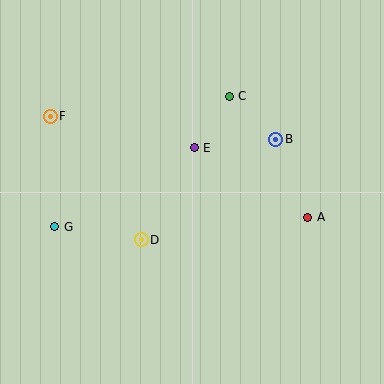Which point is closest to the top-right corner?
Point B is closest to the top-right corner.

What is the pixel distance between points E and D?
The distance between E and D is 106 pixels.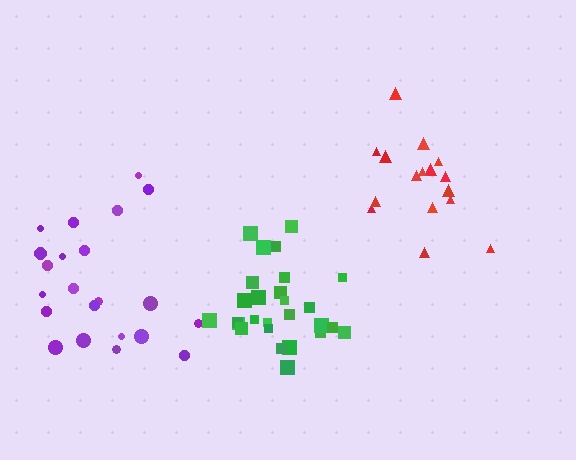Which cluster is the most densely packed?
Green.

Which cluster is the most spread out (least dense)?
Purple.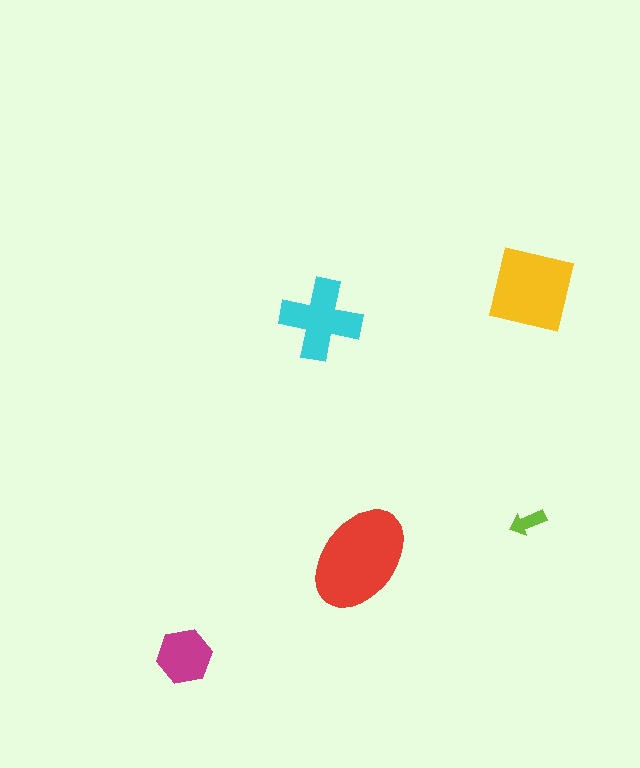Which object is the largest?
The red ellipse.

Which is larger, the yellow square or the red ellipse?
The red ellipse.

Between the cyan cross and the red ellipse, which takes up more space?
The red ellipse.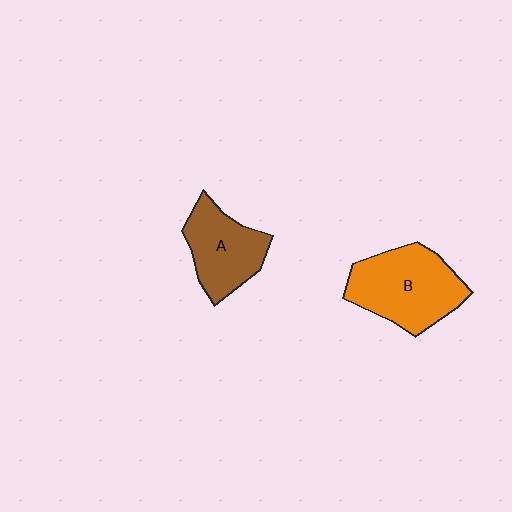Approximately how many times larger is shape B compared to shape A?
Approximately 1.3 times.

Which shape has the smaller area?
Shape A (brown).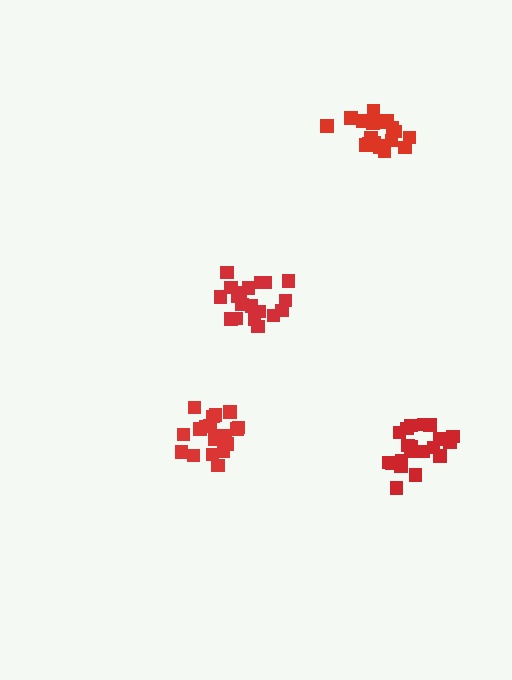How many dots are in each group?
Group 1: 19 dots, Group 2: 21 dots, Group 3: 21 dots, Group 4: 20 dots (81 total).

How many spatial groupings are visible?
There are 4 spatial groupings.